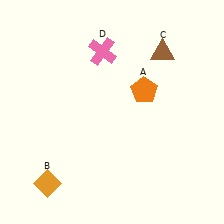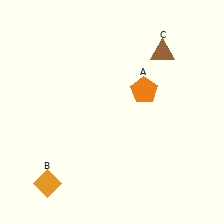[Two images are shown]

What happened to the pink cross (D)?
The pink cross (D) was removed in Image 2. It was in the top-left area of Image 1.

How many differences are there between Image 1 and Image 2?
There is 1 difference between the two images.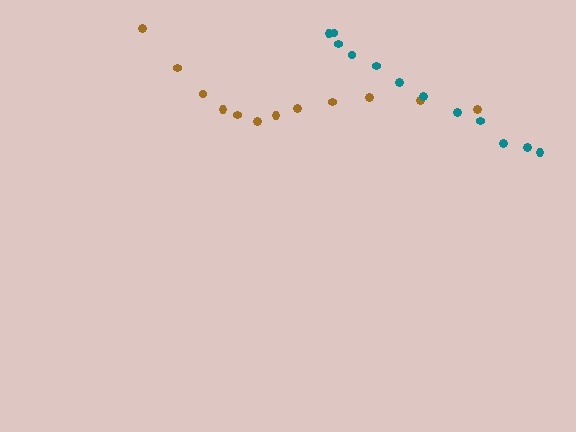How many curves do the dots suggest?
There are 2 distinct paths.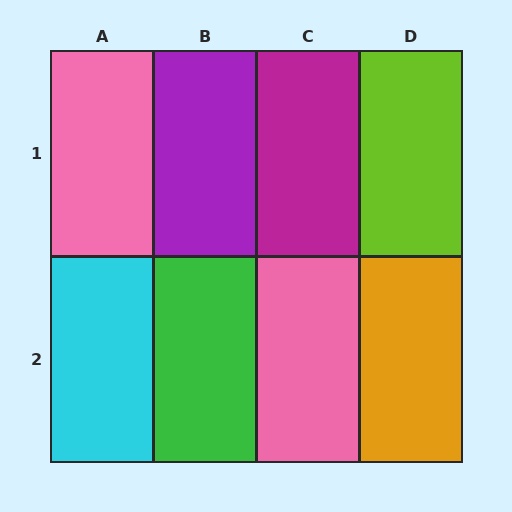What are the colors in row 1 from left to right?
Pink, purple, magenta, lime.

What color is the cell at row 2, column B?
Green.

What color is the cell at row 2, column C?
Pink.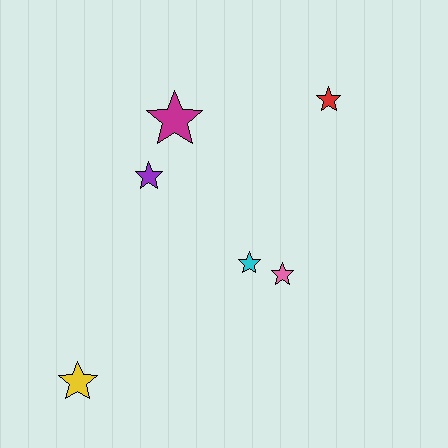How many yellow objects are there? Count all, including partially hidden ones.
There is 1 yellow object.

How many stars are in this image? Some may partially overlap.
There are 6 stars.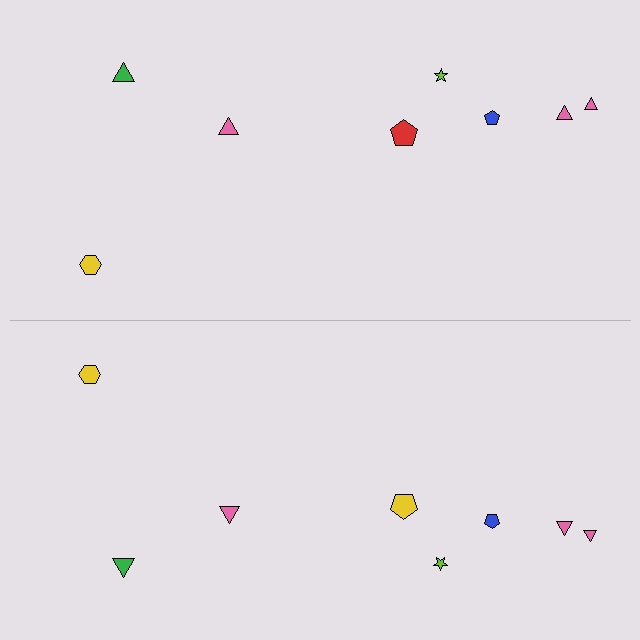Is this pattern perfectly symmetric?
No, the pattern is not perfectly symmetric. The yellow pentagon on the bottom side breaks the symmetry — its mirror counterpart is red.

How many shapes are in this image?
There are 16 shapes in this image.